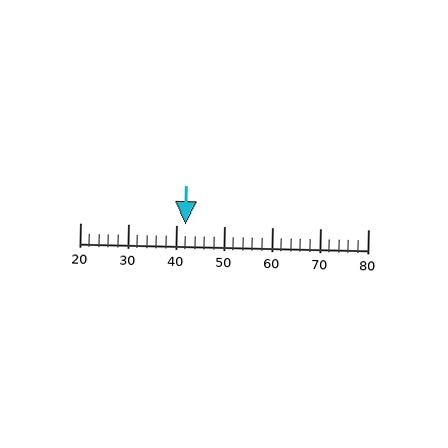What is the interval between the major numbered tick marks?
The major tick marks are spaced 10 units apart.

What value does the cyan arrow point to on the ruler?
The cyan arrow points to approximately 42.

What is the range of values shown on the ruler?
The ruler shows values from 20 to 80.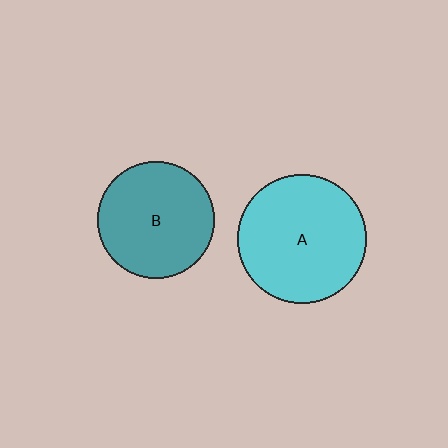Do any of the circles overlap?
No, none of the circles overlap.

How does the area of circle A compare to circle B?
Approximately 1.2 times.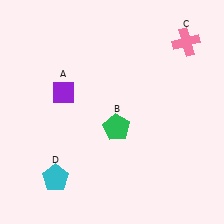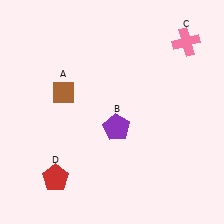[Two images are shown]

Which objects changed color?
A changed from purple to brown. B changed from green to purple. D changed from cyan to red.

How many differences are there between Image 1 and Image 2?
There are 3 differences between the two images.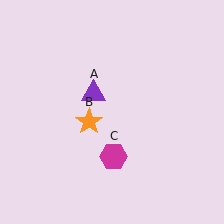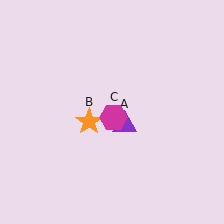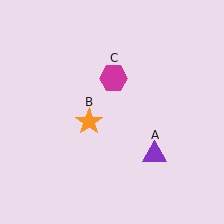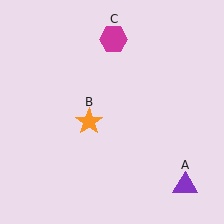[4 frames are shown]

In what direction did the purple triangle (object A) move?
The purple triangle (object A) moved down and to the right.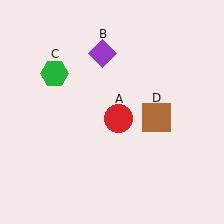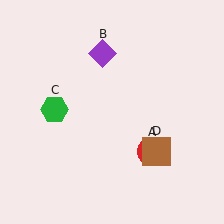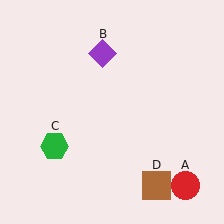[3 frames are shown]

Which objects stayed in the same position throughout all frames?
Purple diamond (object B) remained stationary.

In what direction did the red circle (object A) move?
The red circle (object A) moved down and to the right.